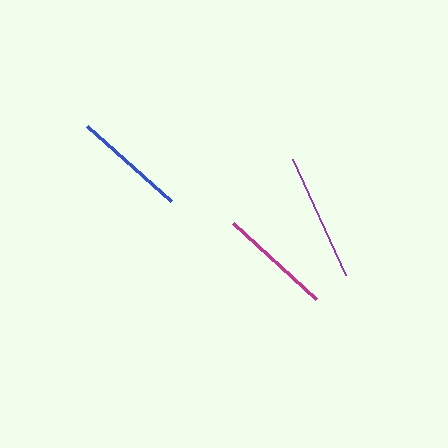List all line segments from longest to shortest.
From longest to shortest: purple, magenta, blue.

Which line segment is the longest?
The purple line is the longest at approximately 127 pixels.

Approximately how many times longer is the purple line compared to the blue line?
The purple line is approximately 1.1 times the length of the blue line.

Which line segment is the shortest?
The blue line is the shortest at approximately 112 pixels.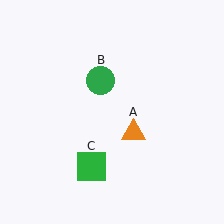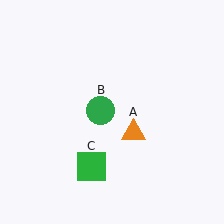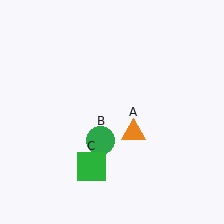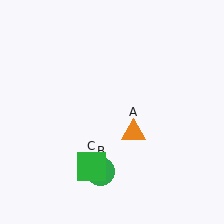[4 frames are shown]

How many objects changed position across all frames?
1 object changed position: green circle (object B).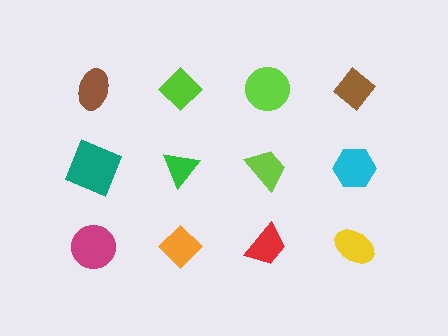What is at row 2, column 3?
A lime trapezoid.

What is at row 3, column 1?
A magenta circle.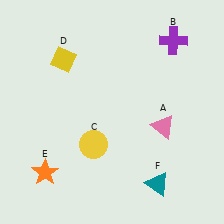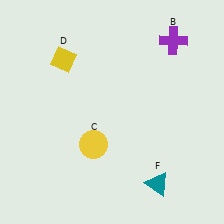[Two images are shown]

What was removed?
The pink triangle (A), the orange star (E) were removed in Image 2.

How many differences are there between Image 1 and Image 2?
There are 2 differences between the two images.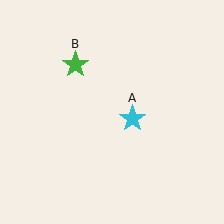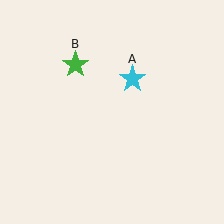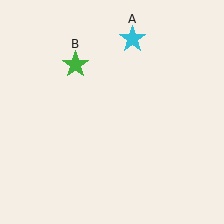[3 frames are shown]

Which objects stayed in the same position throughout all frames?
Green star (object B) remained stationary.